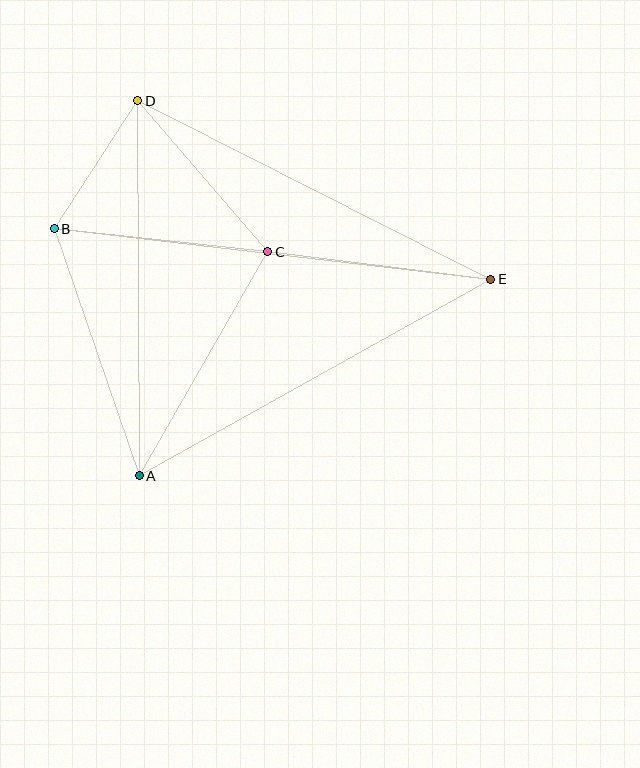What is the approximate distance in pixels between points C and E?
The distance between C and E is approximately 225 pixels.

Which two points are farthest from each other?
Points B and E are farthest from each other.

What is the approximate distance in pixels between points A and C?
The distance between A and C is approximately 258 pixels.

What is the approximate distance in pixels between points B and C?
The distance between B and C is approximately 215 pixels.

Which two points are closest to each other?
Points B and D are closest to each other.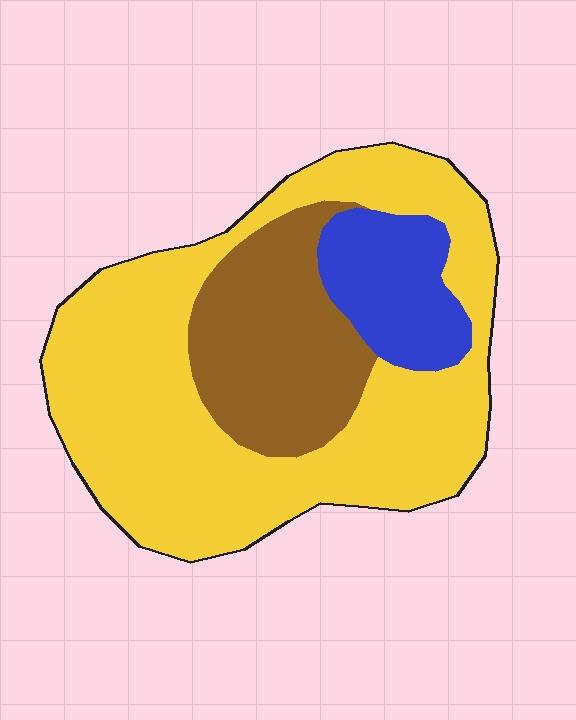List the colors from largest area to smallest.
From largest to smallest: yellow, brown, blue.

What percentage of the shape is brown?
Brown takes up less than a quarter of the shape.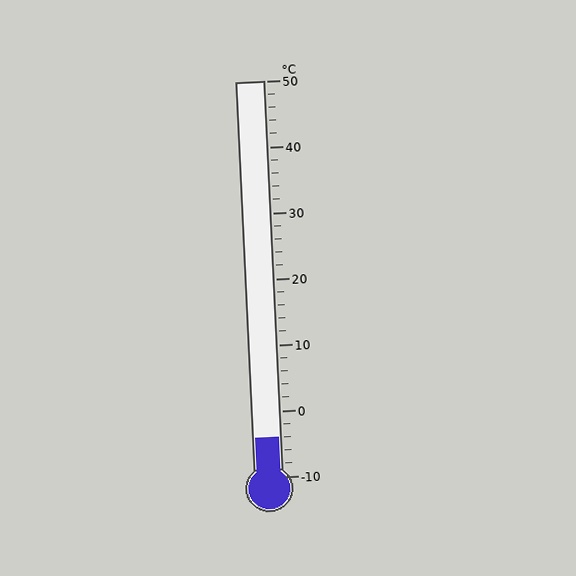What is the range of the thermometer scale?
The thermometer scale ranges from -10°C to 50°C.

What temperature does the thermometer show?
The thermometer shows approximately -4°C.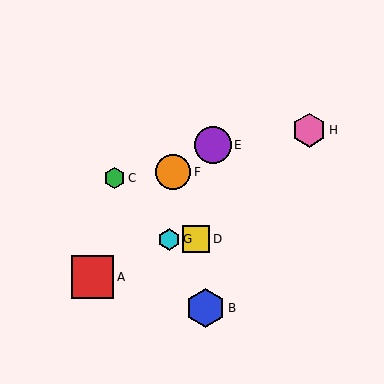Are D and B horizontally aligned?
No, D is at y≈239 and B is at y≈308.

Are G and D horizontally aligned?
Yes, both are at y≈239.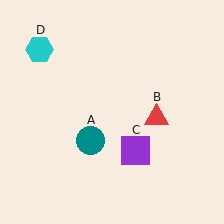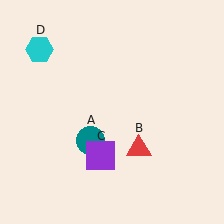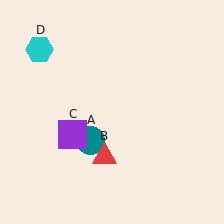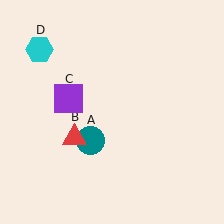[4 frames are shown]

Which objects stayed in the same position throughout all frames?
Teal circle (object A) and cyan hexagon (object D) remained stationary.